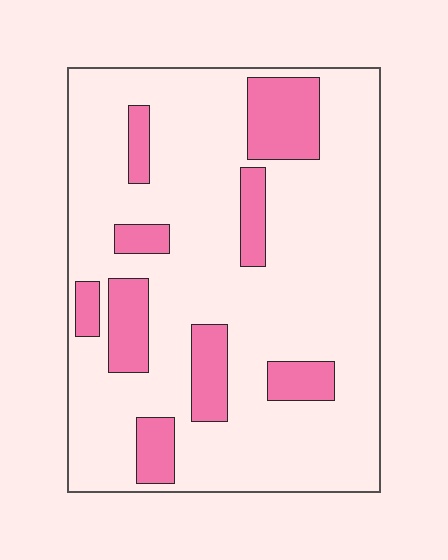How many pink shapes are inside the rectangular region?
9.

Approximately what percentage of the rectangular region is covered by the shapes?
Approximately 20%.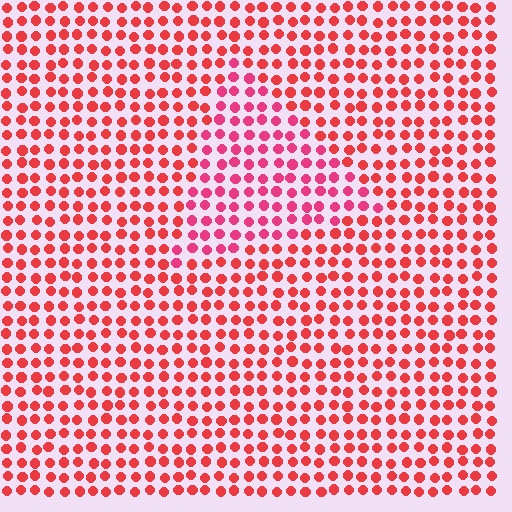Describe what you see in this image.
The image is filled with small red elements in a uniform arrangement. A triangle-shaped region is visible where the elements are tinted to a slightly different hue, forming a subtle color boundary.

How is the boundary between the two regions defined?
The boundary is defined purely by a slight shift in hue (about 23 degrees). Spacing, size, and orientation are identical on both sides.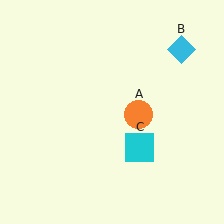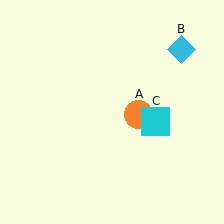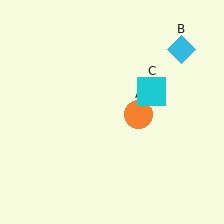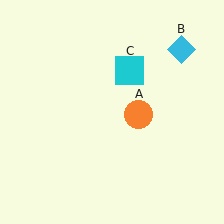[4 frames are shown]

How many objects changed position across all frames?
1 object changed position: cyan square (object C).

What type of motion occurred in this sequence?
The cyan square (object C) rotated counterclockwise around the center of the scene.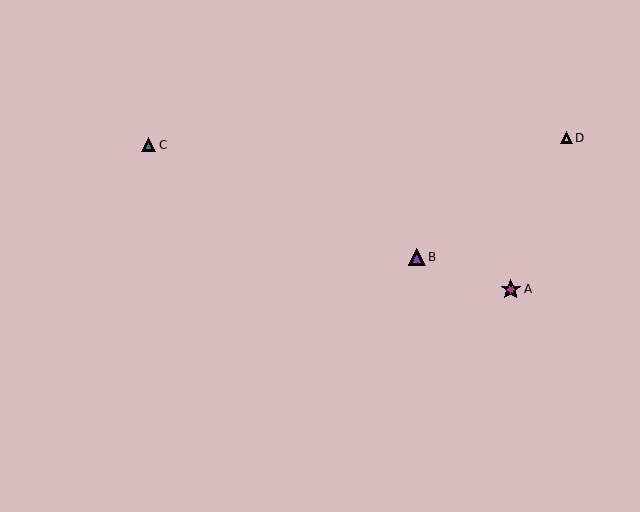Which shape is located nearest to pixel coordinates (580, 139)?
The yellow triangle (labeled D) at (566, 138) is nearest to that location.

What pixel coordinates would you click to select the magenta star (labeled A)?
Click at (511, 289) to select the magenta star A.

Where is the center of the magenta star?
The center of the magenta star is at (511, 289).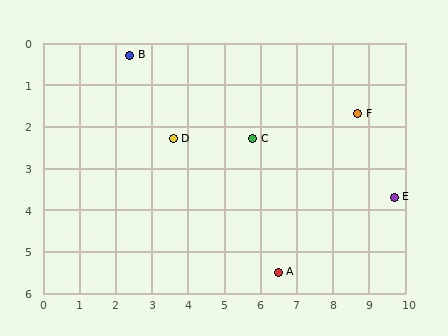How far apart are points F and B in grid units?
Points F and B are about 6.5 grid units apart.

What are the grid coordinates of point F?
Point F is at approximately (8.7, 1.7).